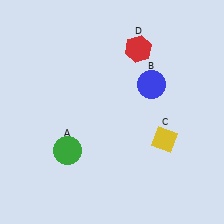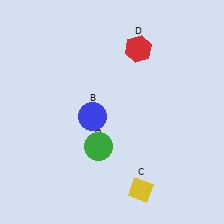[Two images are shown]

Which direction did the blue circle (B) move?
The blue circle (B) moved left.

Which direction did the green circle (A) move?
The green circle (A) moved right.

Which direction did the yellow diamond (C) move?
The yellow diamond (C) moved down.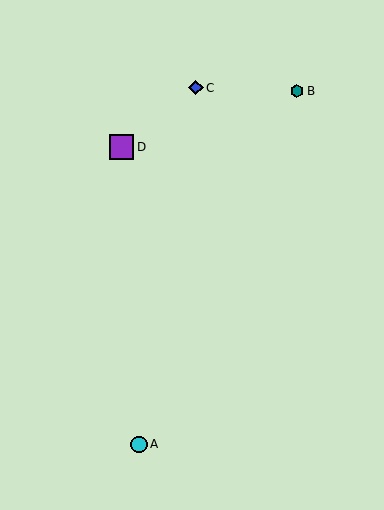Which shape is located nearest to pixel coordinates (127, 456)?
The cyan circle (labeled A) at (139, 444) is nearest to that location.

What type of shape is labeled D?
Shape D is a purple square.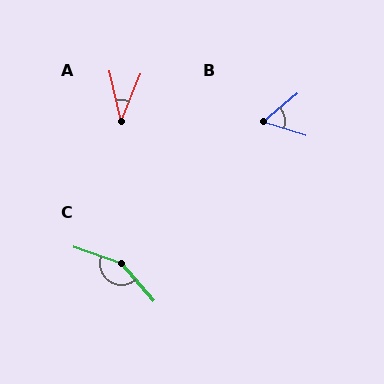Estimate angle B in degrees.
Approximately 57 degrees.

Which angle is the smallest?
A, at approximately 35 degrees.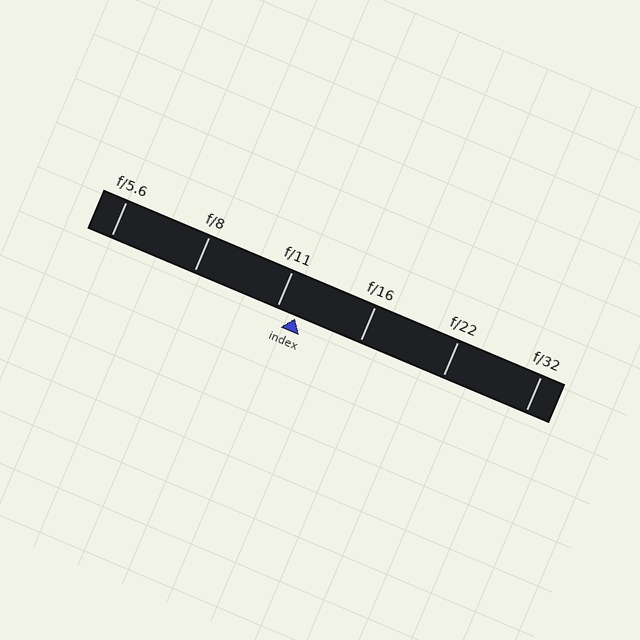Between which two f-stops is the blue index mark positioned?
The index mark is between f/11 and f/16.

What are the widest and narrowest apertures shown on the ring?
The widest aperture shown is f/5.6 and the narrowest is f/32.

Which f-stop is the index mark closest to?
The index mark is closest to f/11.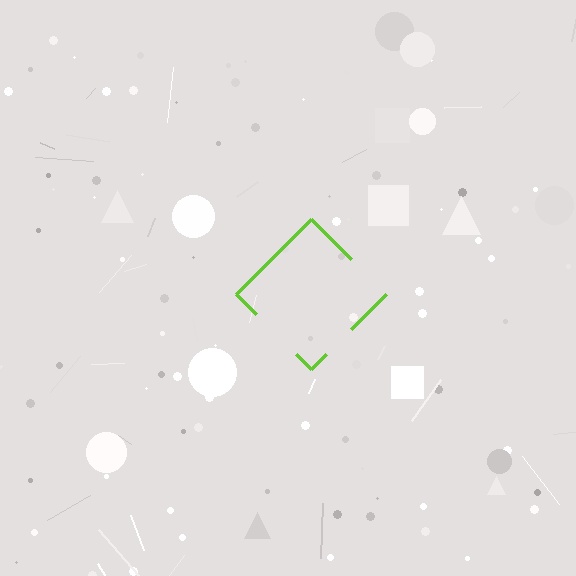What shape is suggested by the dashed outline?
The dashed outline suggests a diamond.